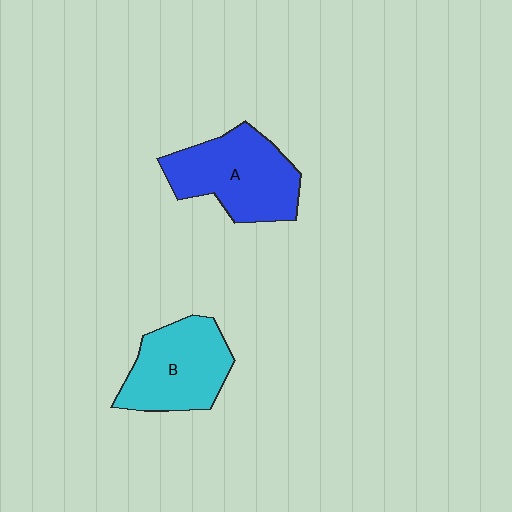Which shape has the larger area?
Shape A (blue).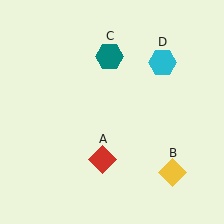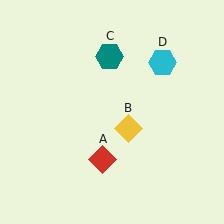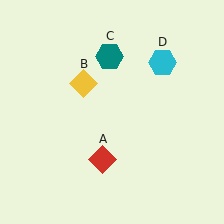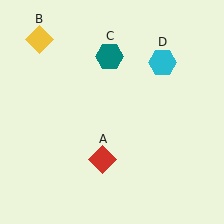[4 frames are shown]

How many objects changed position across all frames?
1 object changed position: yellow diamond (object B).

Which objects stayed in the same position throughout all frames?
Red diamond (object A) and teal hexagon (object C) and cyan hexagon (object D) remained stationary.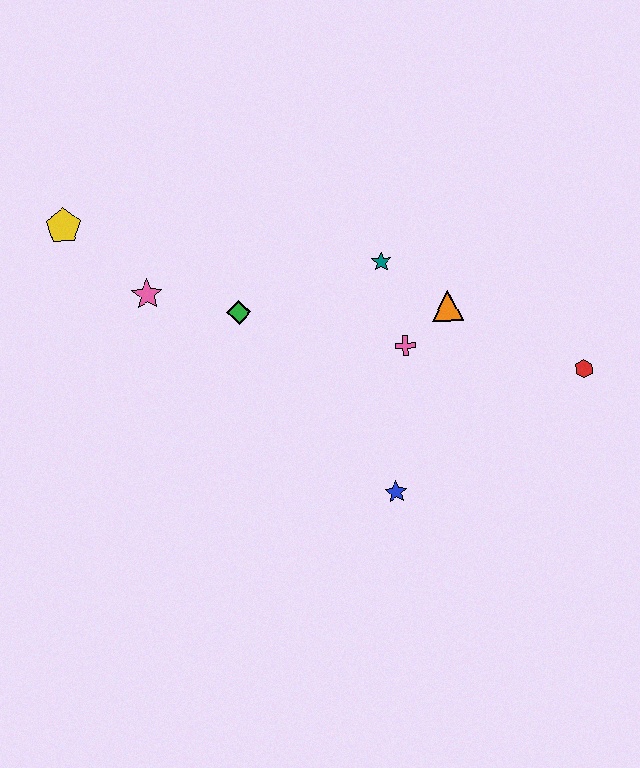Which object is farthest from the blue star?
The yellow pentagon is farthest from the blue star.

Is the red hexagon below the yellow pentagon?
Yes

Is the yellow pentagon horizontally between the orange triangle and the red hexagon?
No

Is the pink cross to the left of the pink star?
No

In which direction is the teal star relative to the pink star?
The teal star is to the right of the pink star.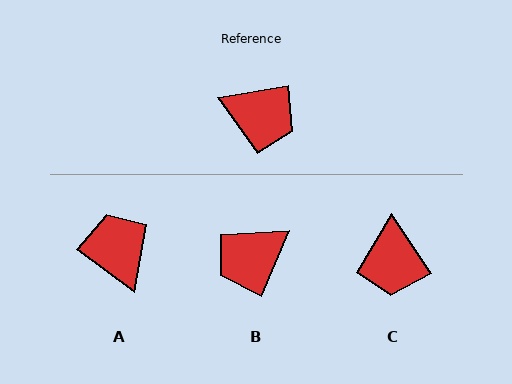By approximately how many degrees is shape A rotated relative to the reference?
Approximately 134 degrees counter-clockwise.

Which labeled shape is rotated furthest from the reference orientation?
A, about 134 degrees away.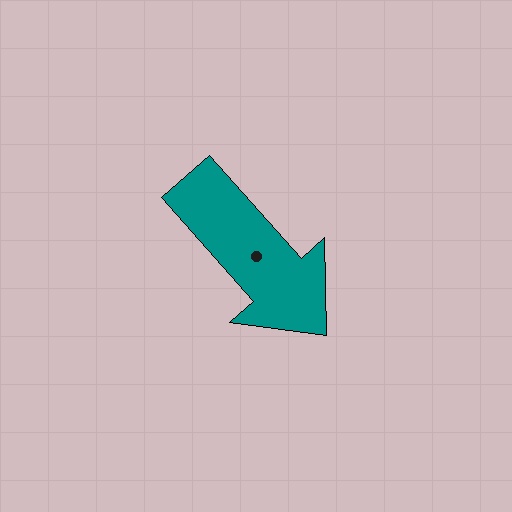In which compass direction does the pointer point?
Southeast.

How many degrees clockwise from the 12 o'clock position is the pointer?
Approximately 138 degrees.